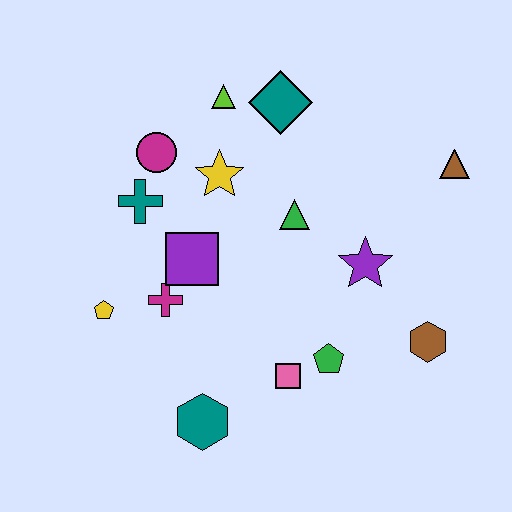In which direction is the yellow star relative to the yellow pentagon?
The yellow star is above the yellow pentagon.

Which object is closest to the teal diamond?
The lime triangle is closest to the teal diamond.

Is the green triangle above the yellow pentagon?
Yes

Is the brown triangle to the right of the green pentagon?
Yes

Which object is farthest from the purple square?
The brown triangle is farthest from the purple square.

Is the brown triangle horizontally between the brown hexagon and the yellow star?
No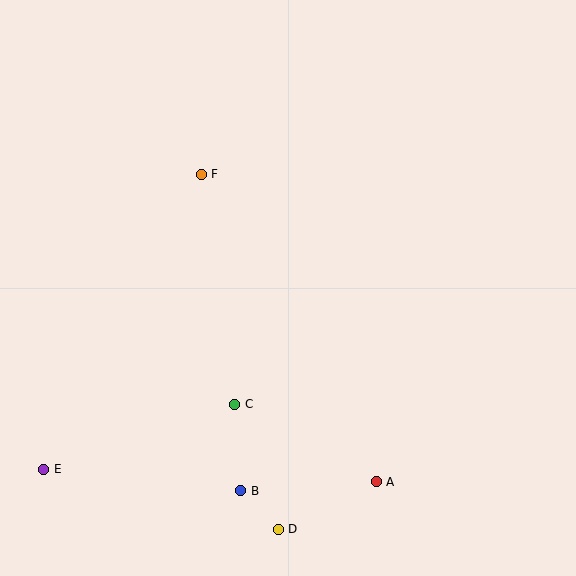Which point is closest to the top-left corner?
Point F is closest to the top-left corner.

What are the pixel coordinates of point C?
Point C is at (235, 404).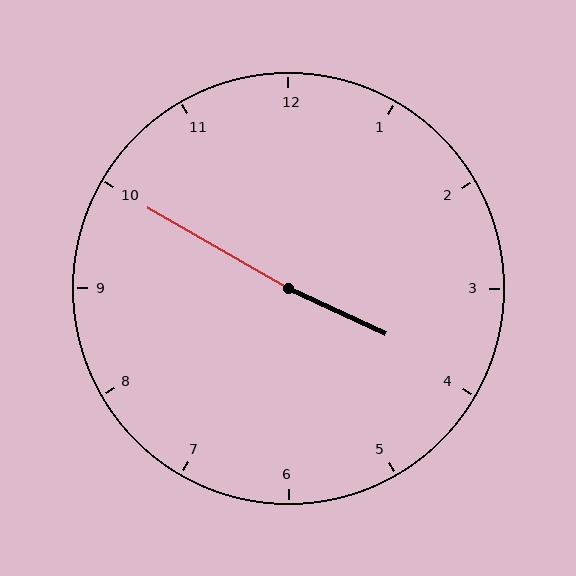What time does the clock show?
3:50.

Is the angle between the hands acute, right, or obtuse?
It is obtuse.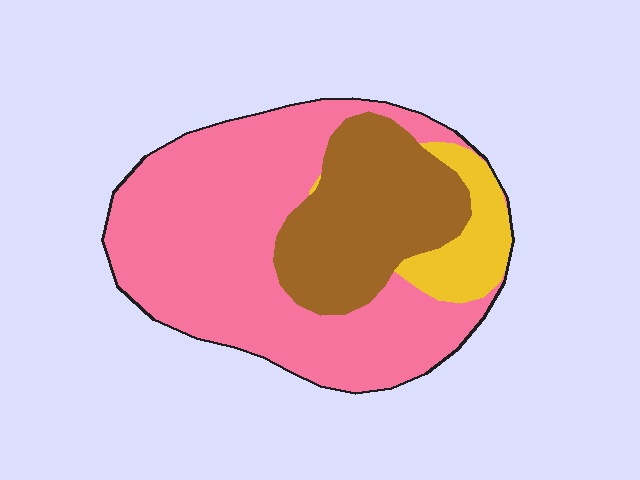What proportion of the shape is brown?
Brown takes up between a sixth and a third of the shape.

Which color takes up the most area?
Pink, at roughly 60%.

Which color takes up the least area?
Yellow, at roughly 10%.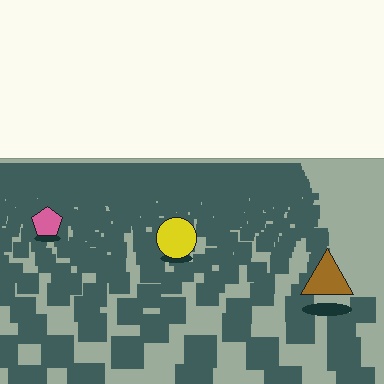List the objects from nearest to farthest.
From nearest to farthest: the brown triangle, the yellow circle, the pink pentagon.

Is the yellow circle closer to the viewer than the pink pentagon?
Yes. The yellow circle is closer — you can tell from the texture gradient: the ground texture is coarser near it.